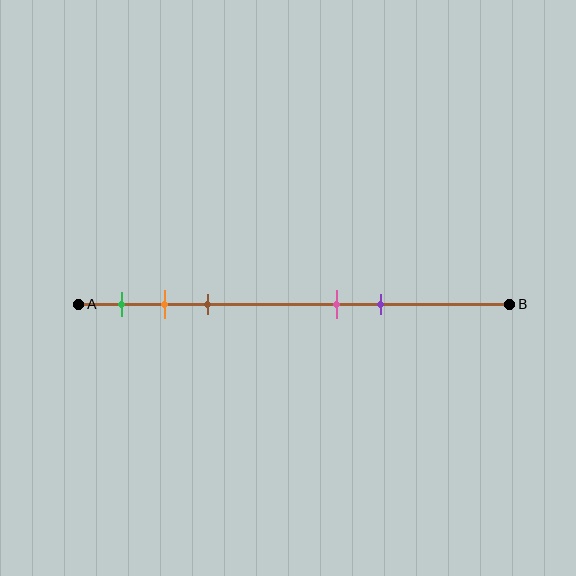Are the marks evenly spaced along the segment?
No, the marks are not evenly spaced.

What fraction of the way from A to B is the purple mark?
The purple mark is approximately 70% (0.7) of the way from A to B.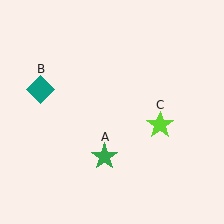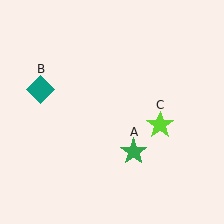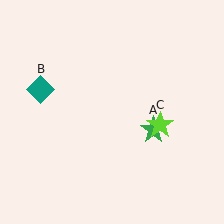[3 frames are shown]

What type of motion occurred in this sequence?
The green star (object A) rotated counterclockwise around the center of the scene.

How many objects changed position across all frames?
1 object changed position: green star (object A).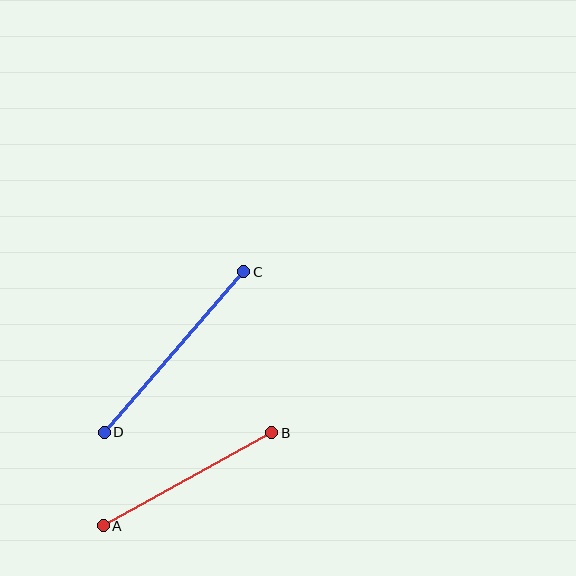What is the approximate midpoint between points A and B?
The midpoint is at approximately (187, 479) pixels.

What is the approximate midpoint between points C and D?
The midpoint is at approximately (174, 352) pixels.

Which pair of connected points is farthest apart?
Points C and D are farthest apart.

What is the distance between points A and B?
The distance is approximately 193 pixels.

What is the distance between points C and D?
The distance is approximately 213 pixels.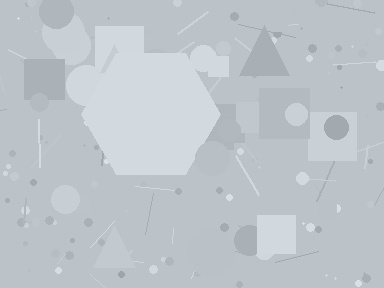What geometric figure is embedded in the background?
A hexagon is embedded in the background.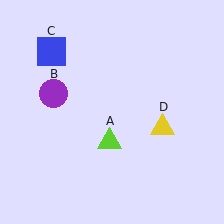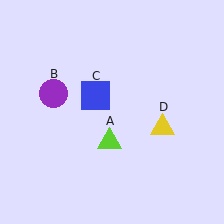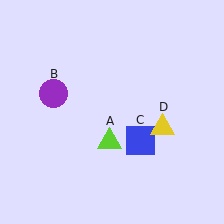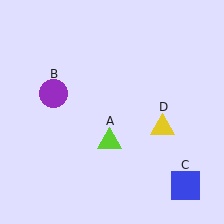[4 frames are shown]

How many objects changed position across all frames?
1 object changed position: blue square (object C).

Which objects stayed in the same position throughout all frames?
Lime triangle (object A) and purple circle (object B) and yellow triangle (object D) remained stationary.